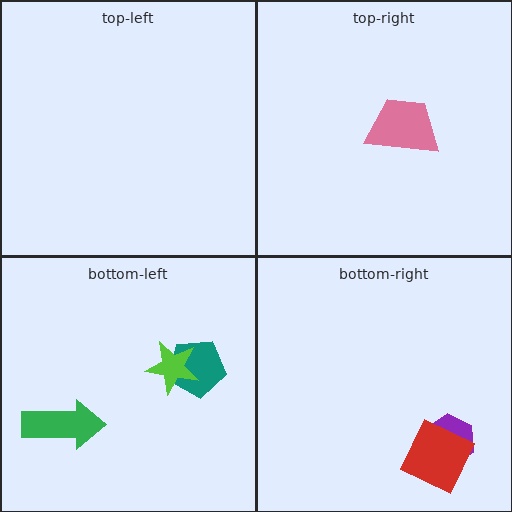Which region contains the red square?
The bottom-right region.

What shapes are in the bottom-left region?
The teal pentagon, the lime star, the green arrow.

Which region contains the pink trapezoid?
The top-right region.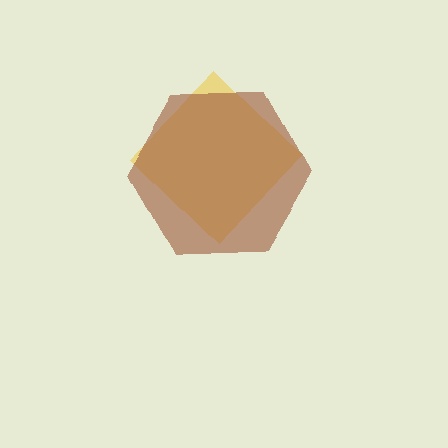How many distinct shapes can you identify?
There are 2 distinct shapes: a yellow diamond, a brown hexagon.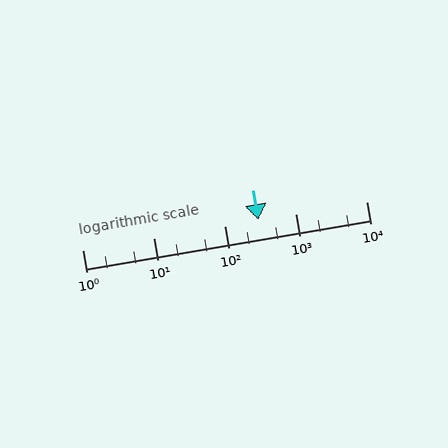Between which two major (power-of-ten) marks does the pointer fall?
The pointer is between 100 and 1000.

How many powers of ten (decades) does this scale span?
The scale spans 4 decades, from 1 to 10000.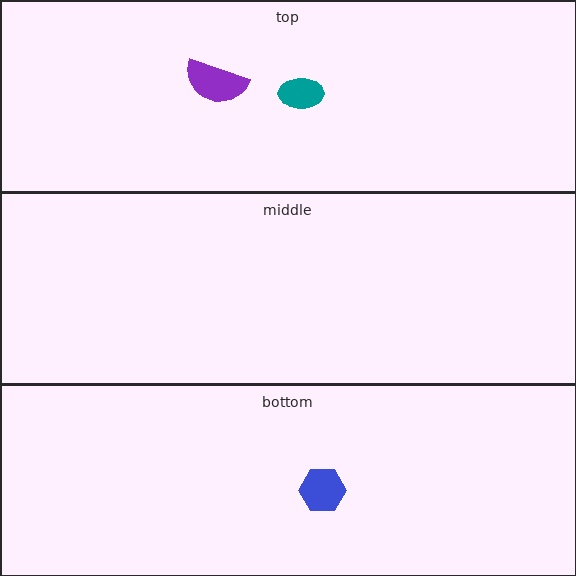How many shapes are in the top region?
2.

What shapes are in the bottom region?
The blue hexagon.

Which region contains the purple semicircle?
The top region.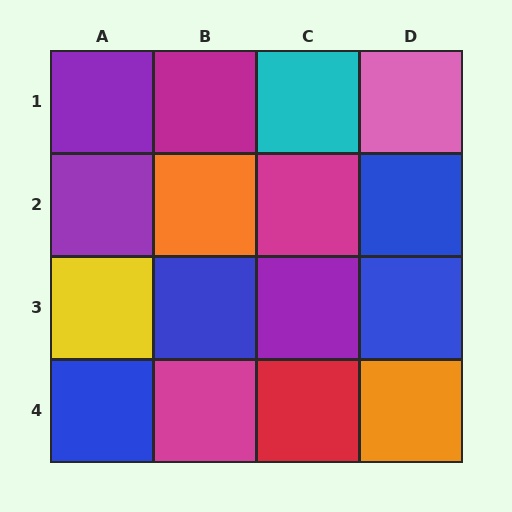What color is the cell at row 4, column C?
Red.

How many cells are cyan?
1 cell is cyan.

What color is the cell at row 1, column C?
Cyan.